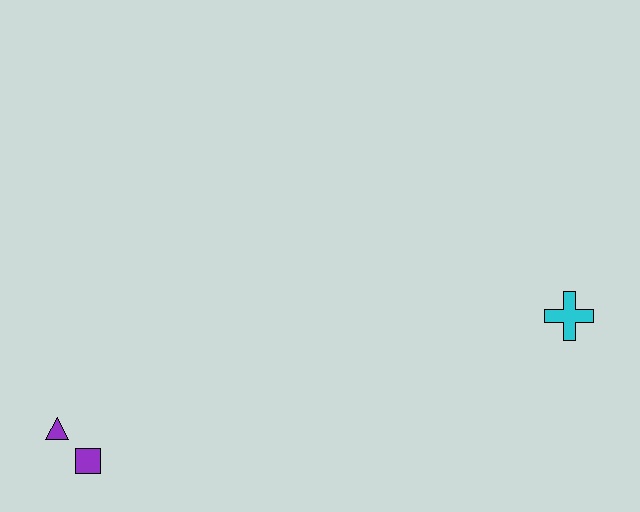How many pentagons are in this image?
There are no pentagons.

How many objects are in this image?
There are 3 objects.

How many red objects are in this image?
There are no red objects.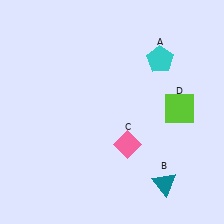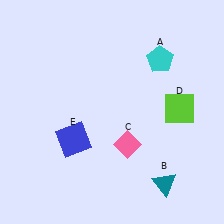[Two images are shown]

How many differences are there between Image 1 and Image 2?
There is 1 difference between the two images.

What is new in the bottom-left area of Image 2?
A blue square (E) was added in the bottom-left area of Image 2.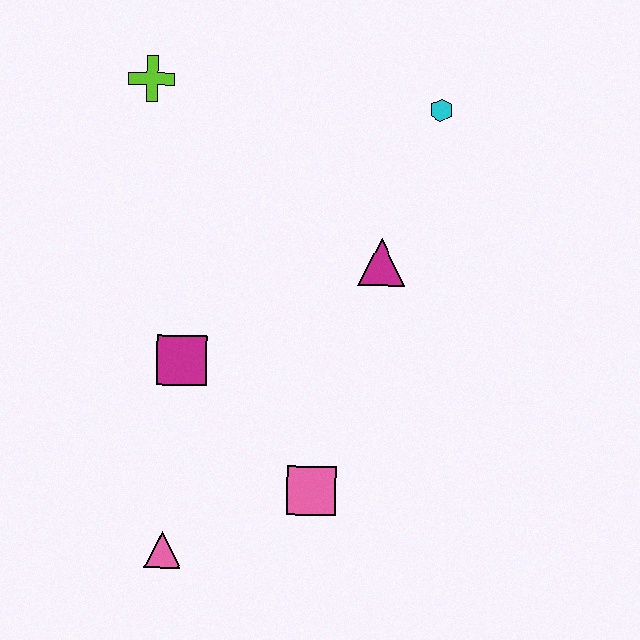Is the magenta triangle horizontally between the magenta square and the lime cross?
No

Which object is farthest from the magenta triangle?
The pink triangle is farthest from the magenta triangle.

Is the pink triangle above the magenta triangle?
No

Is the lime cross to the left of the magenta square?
Yes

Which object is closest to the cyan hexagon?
The magenta triangle is closest to the cyan hexagon.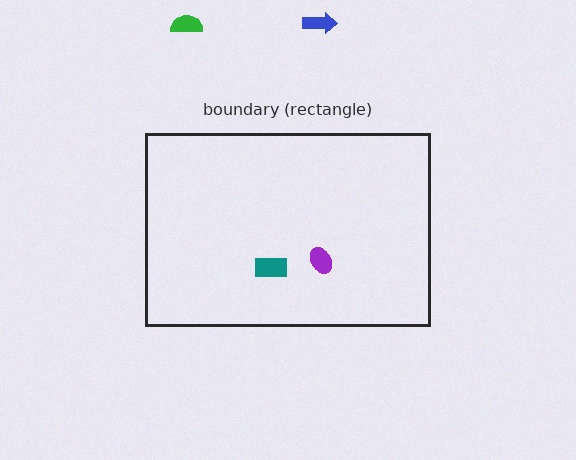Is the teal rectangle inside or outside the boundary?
Inside.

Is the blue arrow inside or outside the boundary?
Outside.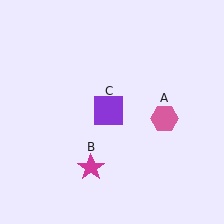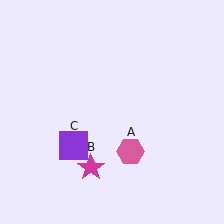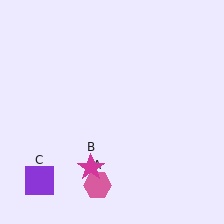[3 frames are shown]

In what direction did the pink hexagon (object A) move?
The pink hexagon (object A) moved down and to the left.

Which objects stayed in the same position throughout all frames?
Magenta star (object B) remained stationary.